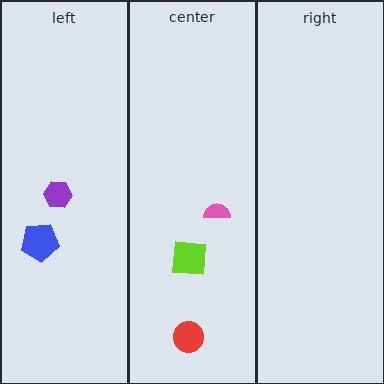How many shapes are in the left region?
2.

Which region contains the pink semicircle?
The center region.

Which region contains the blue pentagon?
The left region.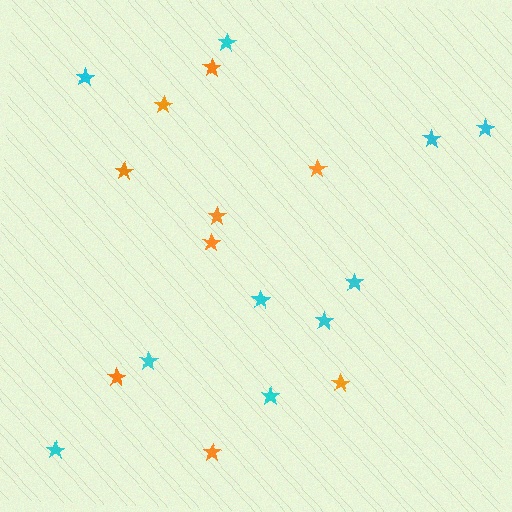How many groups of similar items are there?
There are 2 groups: one group of orange stars (9) and one group of cyan stars (10).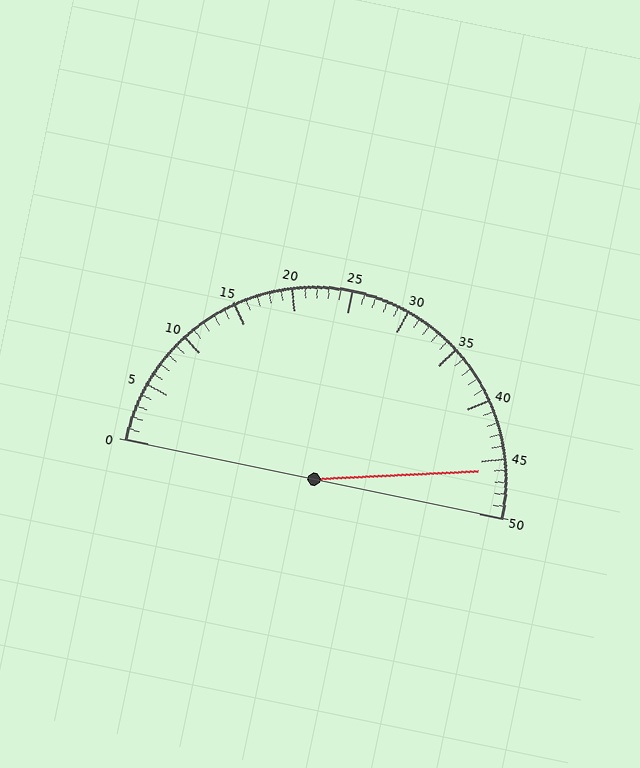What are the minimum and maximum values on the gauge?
The gauge ranges from 0 to 50.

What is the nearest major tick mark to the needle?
The nearest major tick mark is 45.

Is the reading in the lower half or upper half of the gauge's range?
The reading is in the upper half of the range (0 to 50).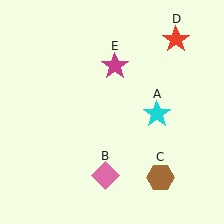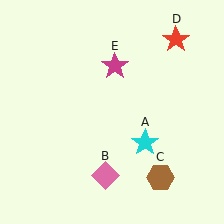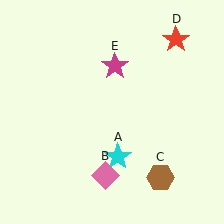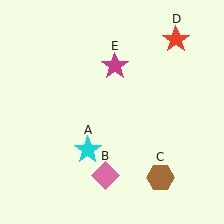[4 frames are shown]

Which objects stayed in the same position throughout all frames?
Pink diamond (object B) and brown hexagon (object C) and red star (object D) and magenta star (object E) remained stationary.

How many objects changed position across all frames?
1 object changed position: cyan star (object A).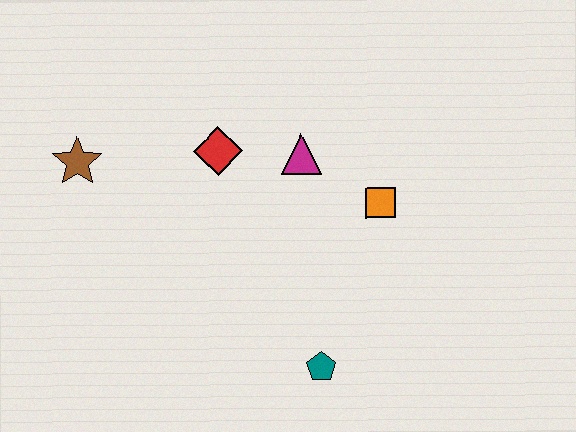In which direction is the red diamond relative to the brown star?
The red diamond is to the right of the brown star.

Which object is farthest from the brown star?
The teal pentagon is farthest from the brown star.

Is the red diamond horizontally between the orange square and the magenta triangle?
No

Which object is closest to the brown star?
The red diamond is closest to the brown star.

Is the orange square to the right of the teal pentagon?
Yes